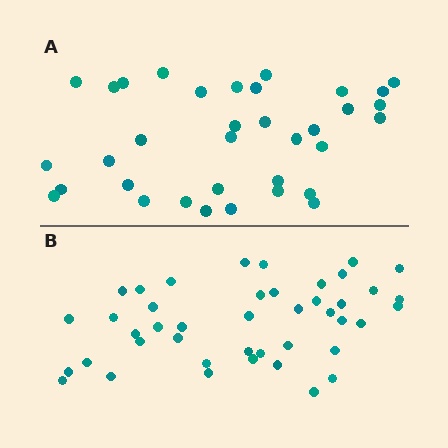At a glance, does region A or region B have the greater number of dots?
Region B (the bottom region) has more dots.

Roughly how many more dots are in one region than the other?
Region B has roughly 8 or so more dots than region A.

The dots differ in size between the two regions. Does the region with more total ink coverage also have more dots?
No. Region A has more total ink coverage because its dots are larger, but region B actually contains more individual dots. Total area can be misleading — the number of items is what matters here.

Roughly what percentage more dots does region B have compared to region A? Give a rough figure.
About 25% more.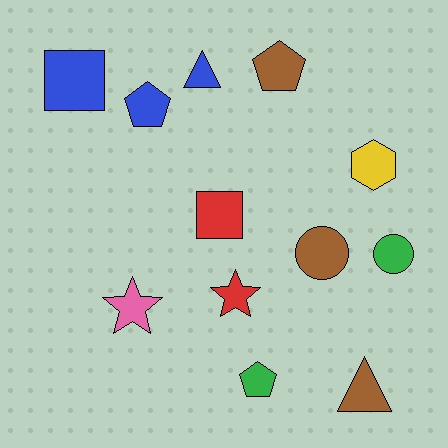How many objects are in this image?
There are 12 objects.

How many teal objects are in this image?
There are no teal objects.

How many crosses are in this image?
There are no crosses.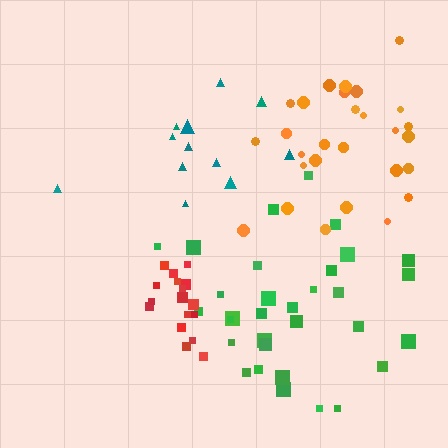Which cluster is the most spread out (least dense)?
Teal.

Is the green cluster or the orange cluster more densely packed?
Orange.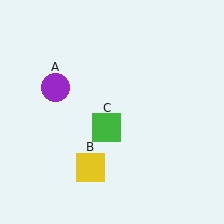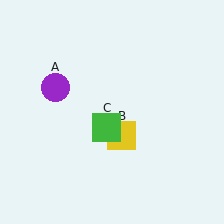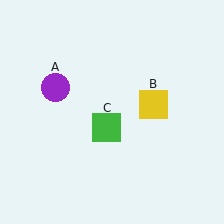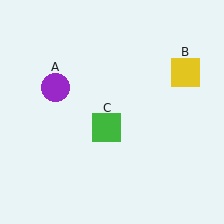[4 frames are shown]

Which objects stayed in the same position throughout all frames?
Purple circle (object A) and green square (object C) remained stationary.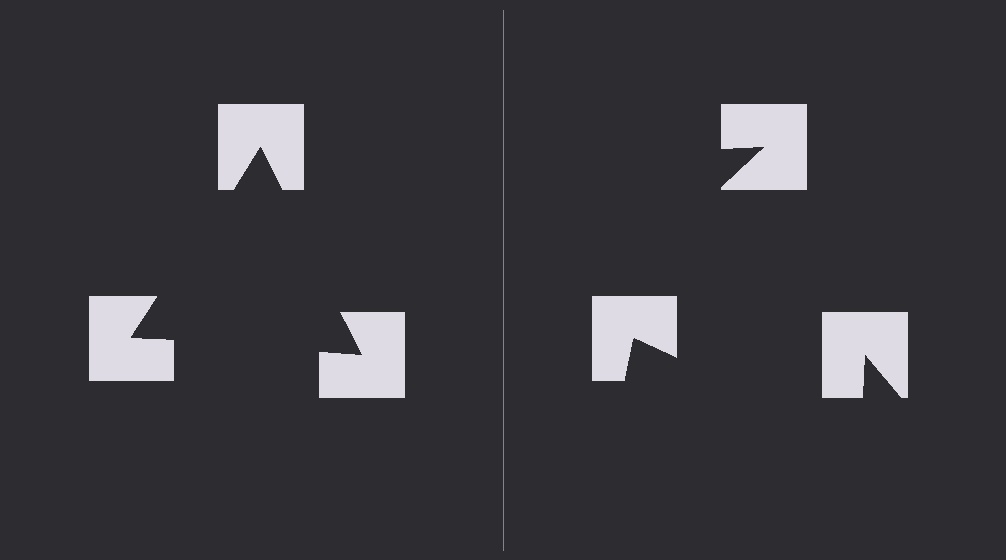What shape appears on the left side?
An illusory triangle.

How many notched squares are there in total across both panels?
6 — 3 on each side.